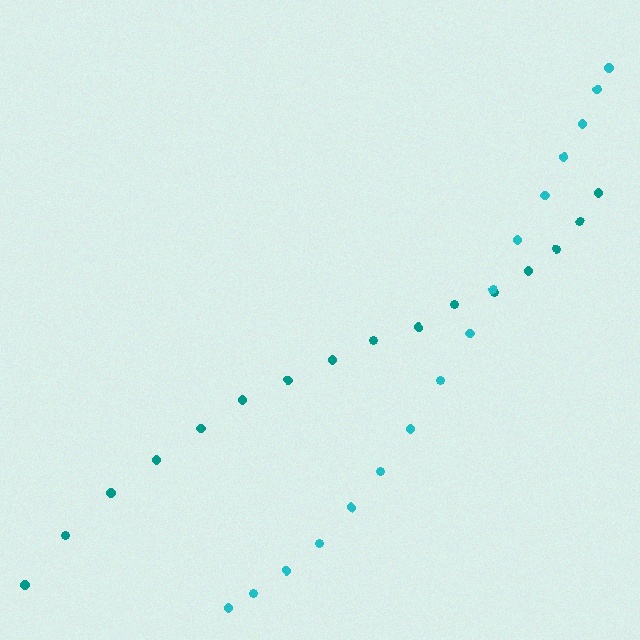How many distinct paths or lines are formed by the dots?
There are 2 distinct paths.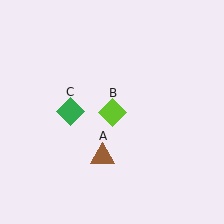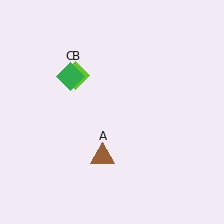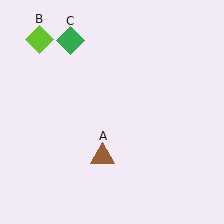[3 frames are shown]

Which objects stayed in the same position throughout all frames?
Brown triangle (object A) remained stationary.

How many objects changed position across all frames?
2 objects changed position: lime diamond (object B), green diamond (object C).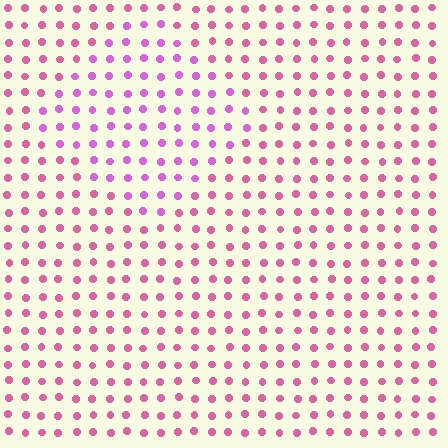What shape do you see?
I see a diamond.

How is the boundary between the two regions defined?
The boundary is defined purely by a slight shift in hue (about 29 degrees). Spacing, size, and orientation are identical on both sides.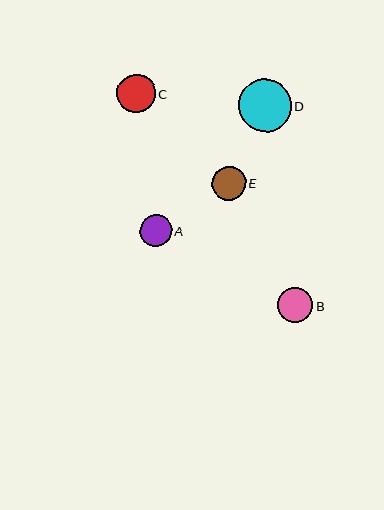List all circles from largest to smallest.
From largest to smallest: D, C, B, E, A.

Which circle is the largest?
Circle D is the largest with a size of approximately 53 pixels.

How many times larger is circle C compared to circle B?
Circle C is approximately 1.1 times the size of circle B.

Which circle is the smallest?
Circle A is the smallest with a size of approximately 32 pixels.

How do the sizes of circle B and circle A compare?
Circle B and circle A are approximately the same size.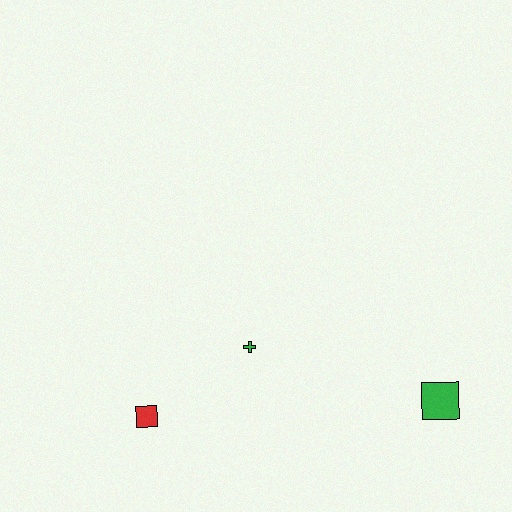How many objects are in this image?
There are 3 objects.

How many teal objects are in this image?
There are no teal objects.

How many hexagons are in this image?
There are no hexagons.